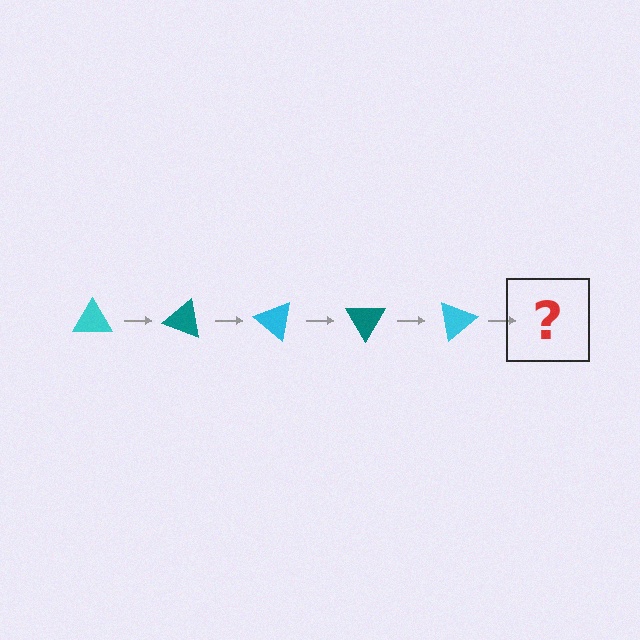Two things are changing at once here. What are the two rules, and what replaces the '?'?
The two rules are that it rotates 20 degrees each step and the color cycles through cyan and teal. The '?' should be a teal triangle, rotated 100 degrees from the start.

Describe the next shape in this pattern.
It should be a teal triangle, rotated 100 degrees from the start.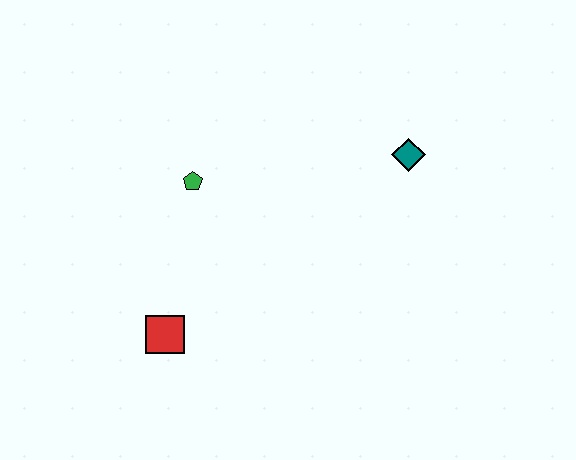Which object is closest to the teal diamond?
The green pentagon is closest to the teal diamond.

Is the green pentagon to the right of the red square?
Yes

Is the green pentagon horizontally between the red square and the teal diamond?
Yes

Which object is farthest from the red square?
The teal diamond is farthest from the red square.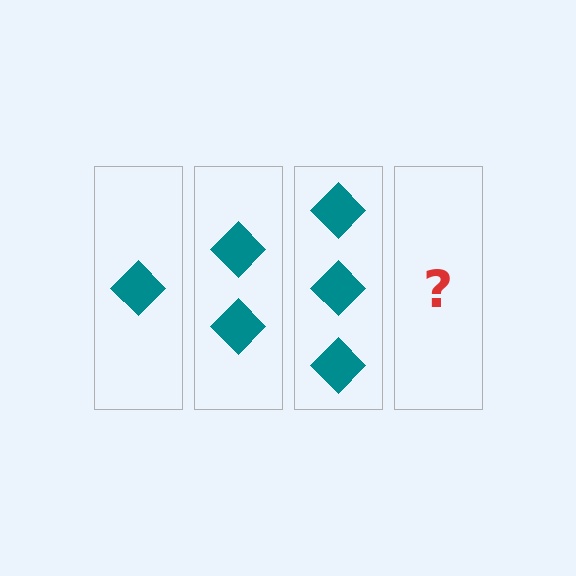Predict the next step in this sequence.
The next step is 4 diamonds.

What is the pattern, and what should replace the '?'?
The pattern is that each step adds one more diamond. The '?' should be 4 diamonds.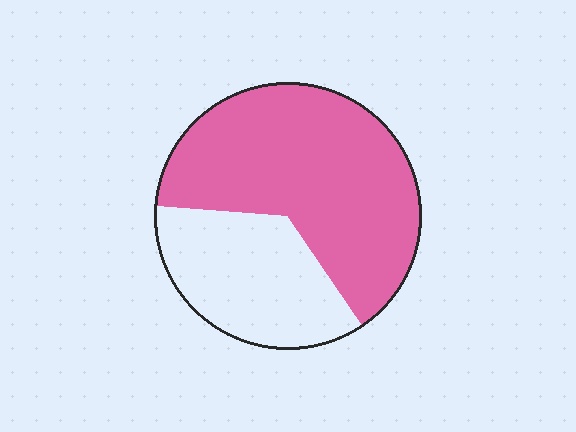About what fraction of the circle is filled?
About five eighths (5/8).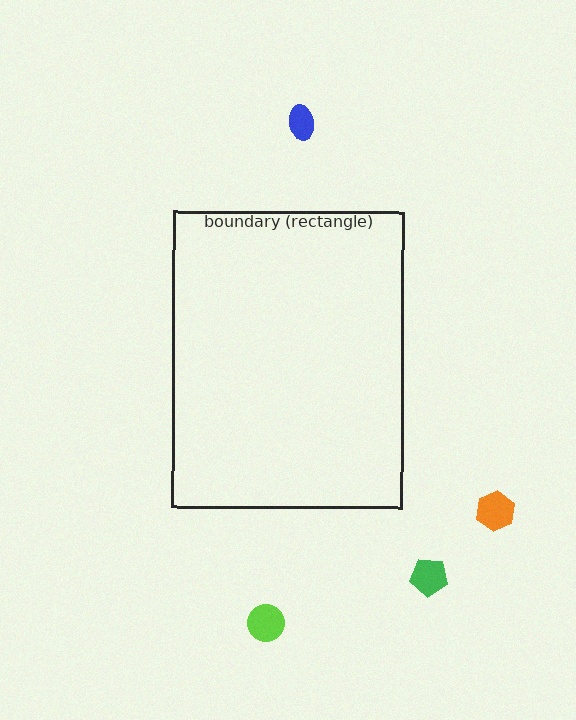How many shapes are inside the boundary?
0 inside, 4 outside.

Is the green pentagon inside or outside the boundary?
Outside.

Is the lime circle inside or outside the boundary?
Outside.